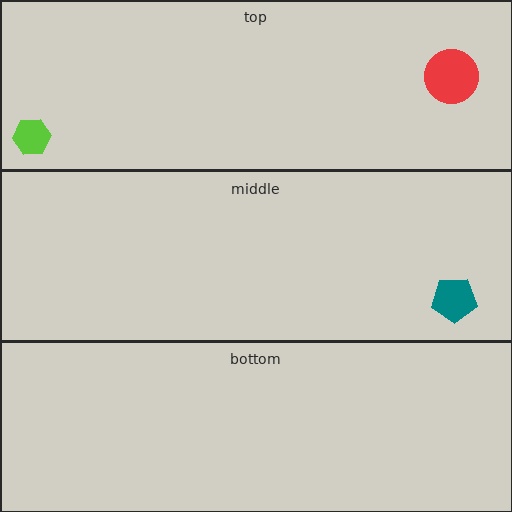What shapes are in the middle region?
The teal pentagon.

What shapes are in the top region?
The lime hexagon, the red circle.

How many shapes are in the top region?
2.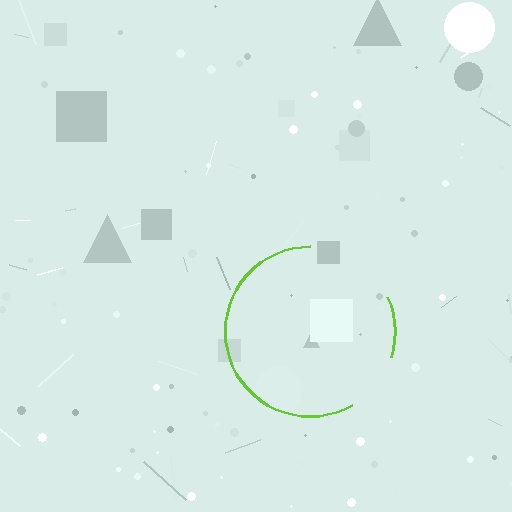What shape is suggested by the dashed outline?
The dashed outline suggests a circle.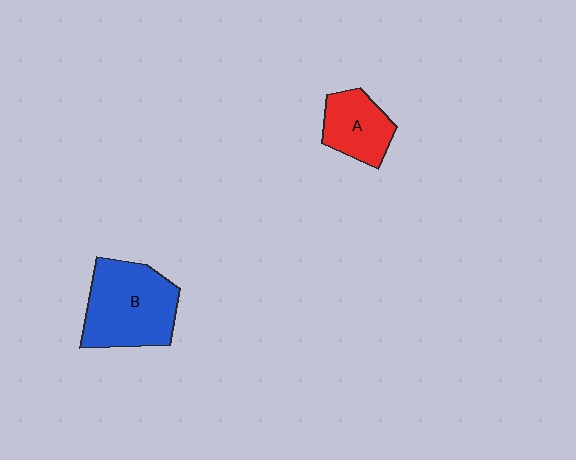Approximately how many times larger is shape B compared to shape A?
Approximately 1.8 times.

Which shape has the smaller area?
Shape A (red).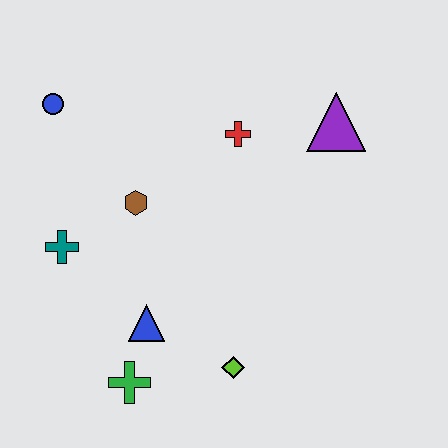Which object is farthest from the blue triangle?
The purple triangle is farthest from the blue triangle.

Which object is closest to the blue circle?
The brown hexagon is closest to the blue circle.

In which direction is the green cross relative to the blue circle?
The green cross is below the blue circle.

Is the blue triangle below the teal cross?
Yes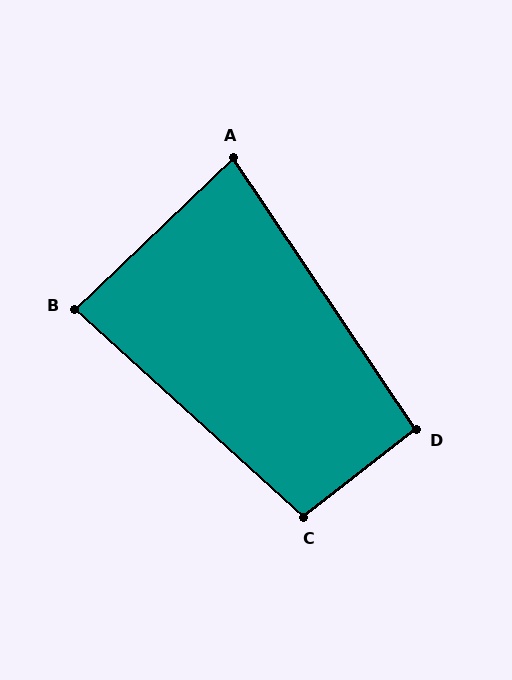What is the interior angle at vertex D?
Approximately 94 degrees (approximately right).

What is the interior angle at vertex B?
Approximately 86 degrees (approximately right).